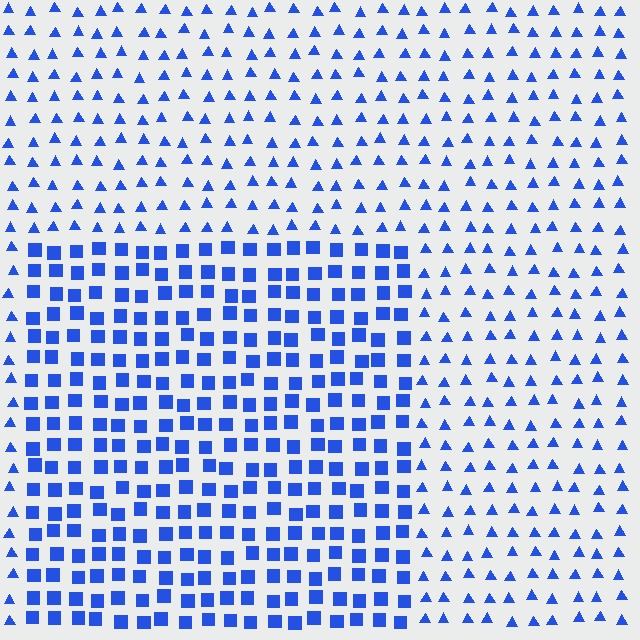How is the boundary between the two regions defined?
The boundary is defined by a change in element shape: squares inside vs. triangles outside. All elements share the same color and spacing.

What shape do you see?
I see a rectangle.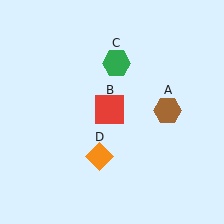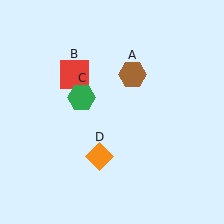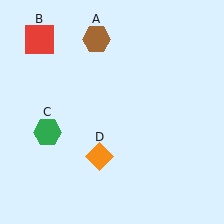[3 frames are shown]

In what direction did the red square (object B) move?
The red square (object B) moved up and to the left.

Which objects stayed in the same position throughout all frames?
Orange diamond (object D) remained stationary.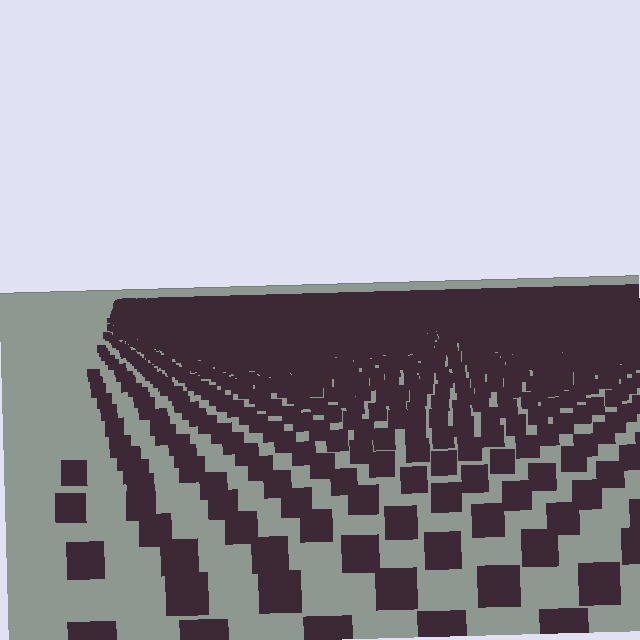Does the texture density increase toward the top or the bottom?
Density increases toward the top.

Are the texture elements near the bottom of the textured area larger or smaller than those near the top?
Larger. Near the bottom, elements are closer to the viewer and appear at a bigger on-screen size.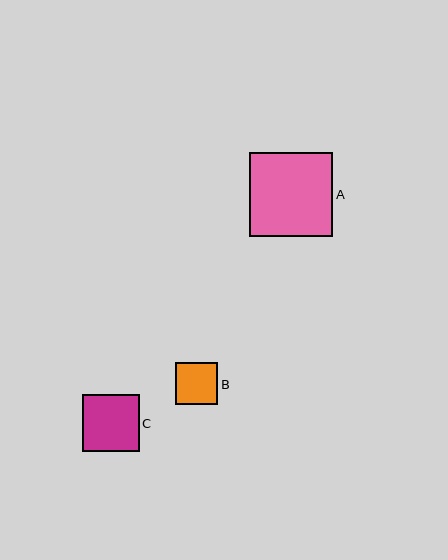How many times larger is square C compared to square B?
Square C is approximately 1.3 times the size of square B.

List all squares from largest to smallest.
From largest to smallest: A, C, B.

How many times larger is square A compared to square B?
Square A is approximately 2.0 times the size of square B.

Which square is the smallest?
Square B is the smallest with a size of approximately 42 pixels.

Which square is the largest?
Square A is the largest with a size of approximately 84 pixels.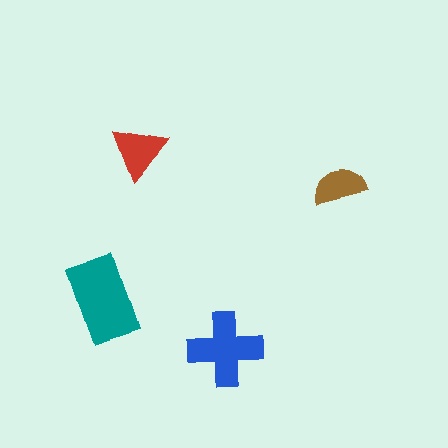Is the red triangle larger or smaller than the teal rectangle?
Smaller.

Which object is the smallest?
The brown semicircle.